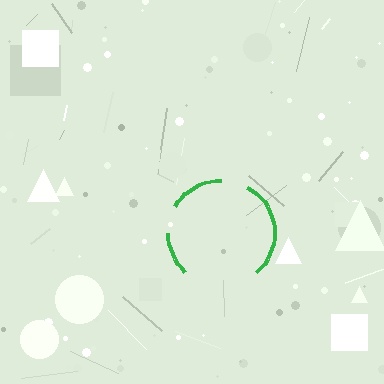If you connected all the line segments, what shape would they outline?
They would outline a circle.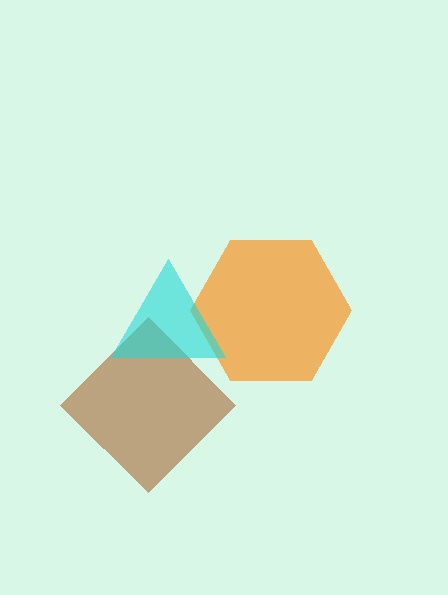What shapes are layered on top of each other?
The layered shapes are: an orange hexagon, a brown diamond, a cyan triangle.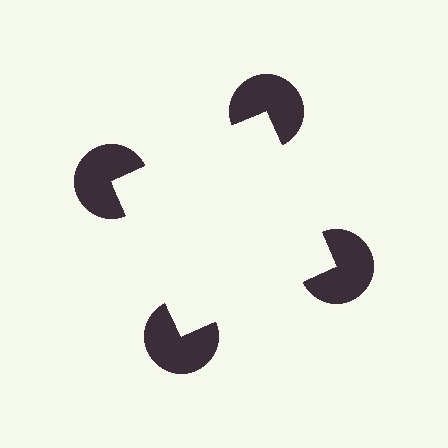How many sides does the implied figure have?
4 sides.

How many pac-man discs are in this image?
There are 4 — one at each vertex of the illusory square.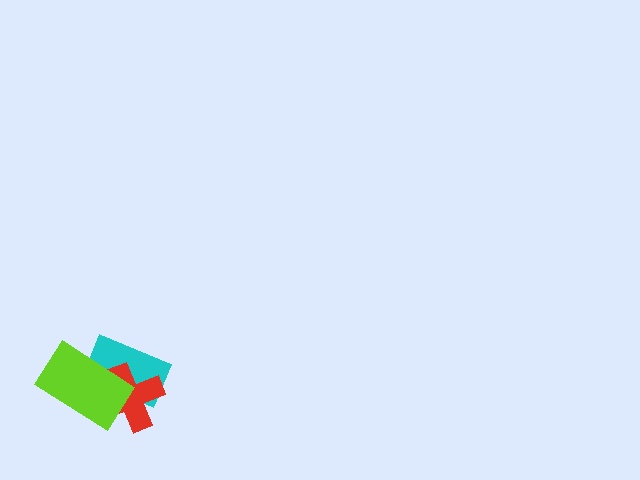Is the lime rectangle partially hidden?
No, no other shape covers it.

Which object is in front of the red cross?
The lime rectangle is in front of the red cross.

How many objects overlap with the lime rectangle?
2 objects overlap with the lime rectangle.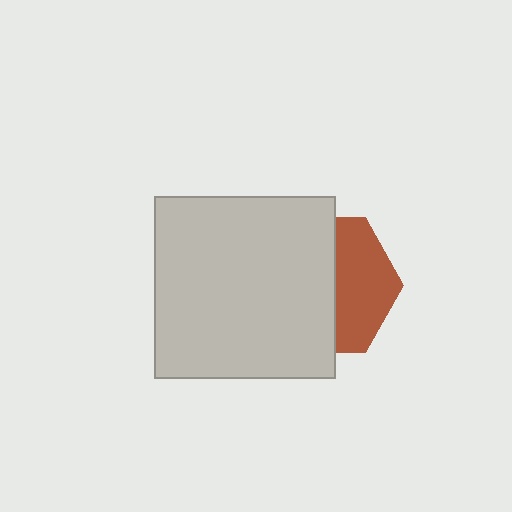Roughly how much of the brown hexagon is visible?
A small part of it is visible (roughly 42%).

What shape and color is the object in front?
The object in front is a light gray square.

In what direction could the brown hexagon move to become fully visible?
The brown hexagon could move right. That would shift it out from behind the light gray square entirely.